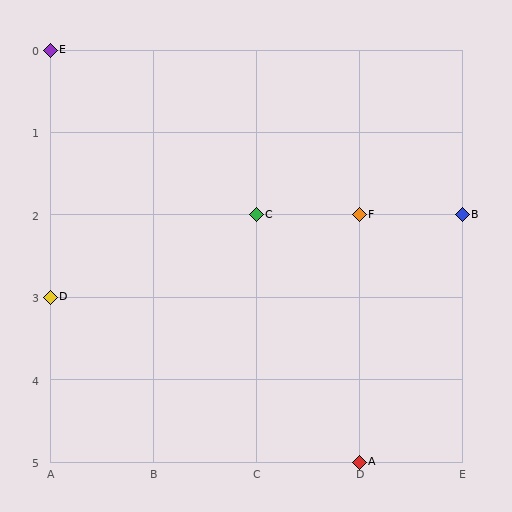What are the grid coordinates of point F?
Point F is at grid coordinates (D, 2).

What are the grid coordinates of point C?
Point C is at grid coordinates (C, 2).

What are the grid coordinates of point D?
Point D is at grid coordinates (A, 3).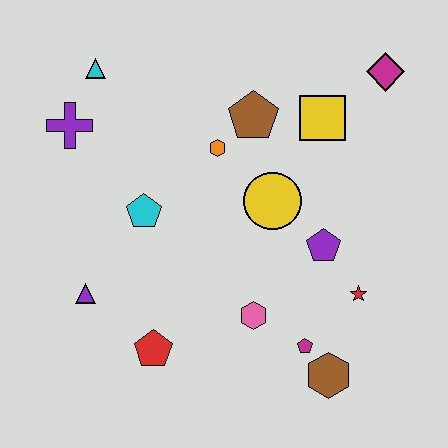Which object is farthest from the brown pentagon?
The brown hexagon is farthest from the brown pentagon.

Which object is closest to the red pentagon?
The purple triangle is closest to the red pentagon.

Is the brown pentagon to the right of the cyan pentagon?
Yes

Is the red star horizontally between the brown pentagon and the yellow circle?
No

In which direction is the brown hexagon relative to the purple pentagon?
The brown hexagon is below the purple pentagon.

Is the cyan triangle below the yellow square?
No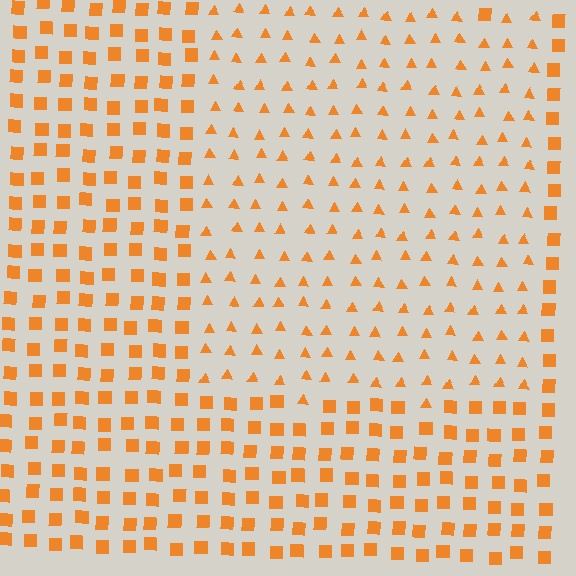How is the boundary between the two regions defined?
The boundary is defined by a change in element shape: triangles inside vs. squares outside. All elements share the same color and spacing.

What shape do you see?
I see a rectangle.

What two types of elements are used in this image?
The image uses triangles inside the rectangle region and squares outside it.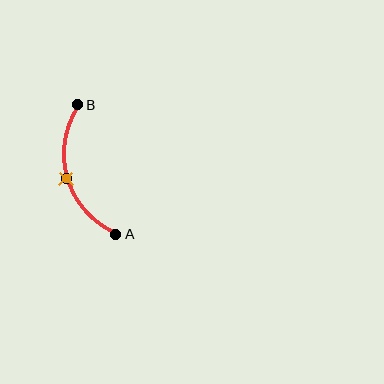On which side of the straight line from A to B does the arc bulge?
The arc bulges to the left of the straight line connecting A and B.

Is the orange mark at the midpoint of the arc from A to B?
Yes. The orange mark lies on the arc at equal arc-length from both A and B — it is the arc midpoint.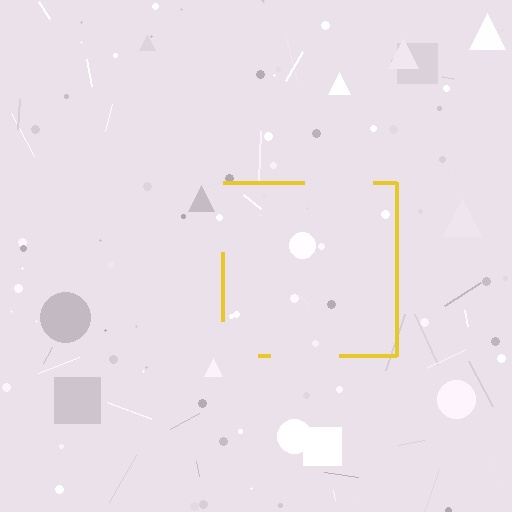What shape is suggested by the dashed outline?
The dashed outline suggests a square.